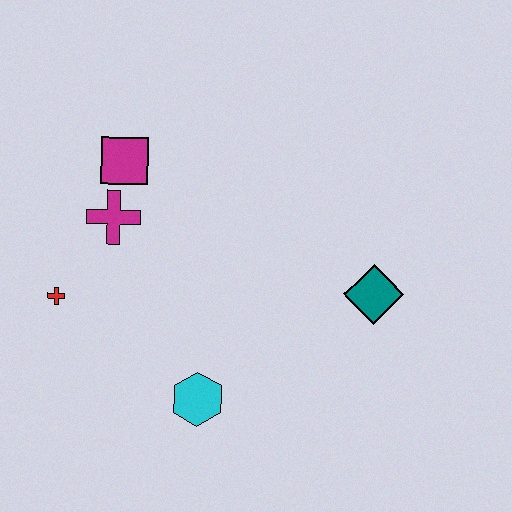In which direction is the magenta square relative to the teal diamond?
The magenta square is to the left of the teal diamond.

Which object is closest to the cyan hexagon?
The red cross is closest to the cyan hexagon.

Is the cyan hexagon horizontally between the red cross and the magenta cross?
No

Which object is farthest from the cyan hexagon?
The magenta square is farthest from the cyan hexagon.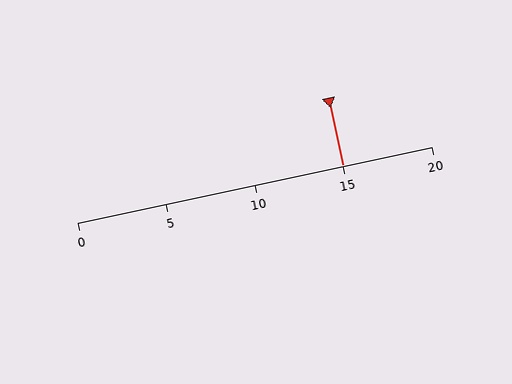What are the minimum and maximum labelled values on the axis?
The axis runs from 0 to 20.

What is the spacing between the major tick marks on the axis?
The major ticks are spaced 5 apart.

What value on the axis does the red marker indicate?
The marker indicates approximately 15.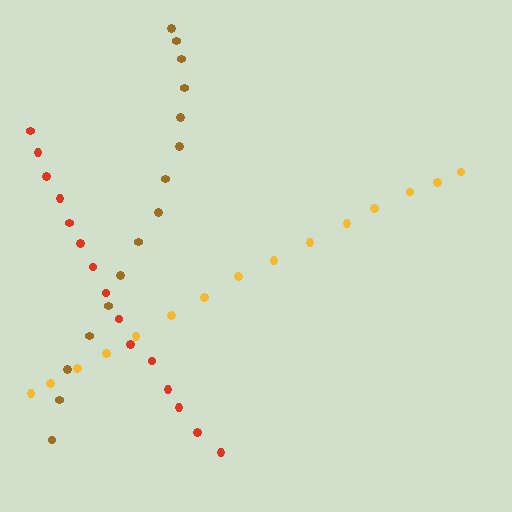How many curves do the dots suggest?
There are 3 distinct paths.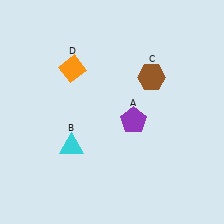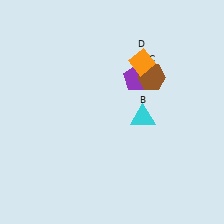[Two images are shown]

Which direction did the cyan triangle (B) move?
The cyan triangle (B) moved right.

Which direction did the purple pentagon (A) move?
The purple pentagon (A) moved up.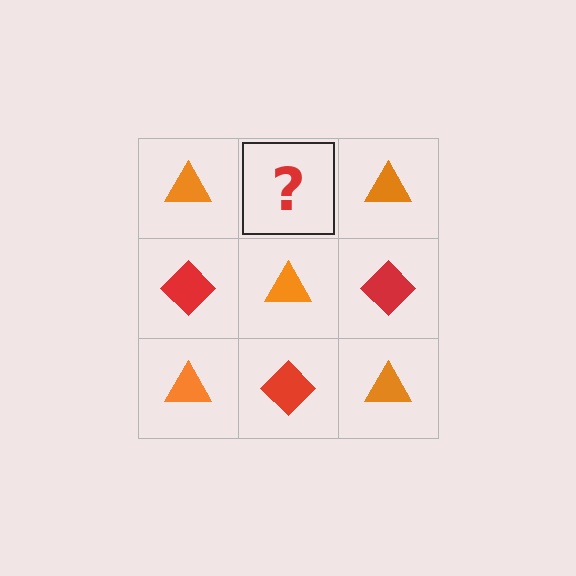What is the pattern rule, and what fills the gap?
The rule is that it alternates orange triangle and red diamond in a checkerboard pattern. The gap should be filled with a red diamond.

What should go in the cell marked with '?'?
The missing cell should contain a red diamond.